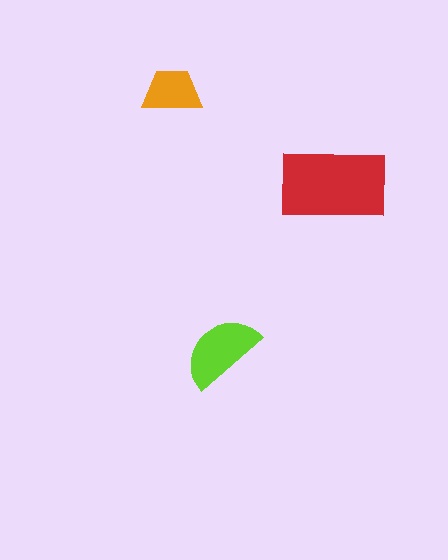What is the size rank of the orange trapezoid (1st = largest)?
3rd.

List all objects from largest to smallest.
The red rectangle, the lime semicircle, the orange trapezoid.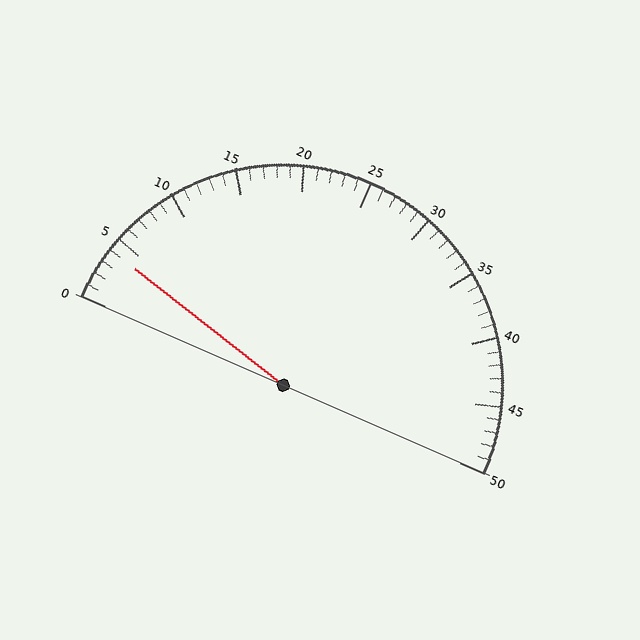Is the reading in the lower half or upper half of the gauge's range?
The reading is in the lower half of the range (0 to 50).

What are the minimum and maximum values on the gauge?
The gauge ranges from 0 to 50.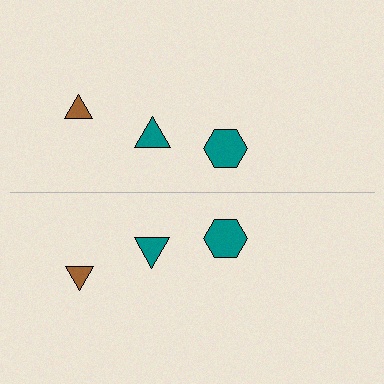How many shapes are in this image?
There are 6 shapes in this image.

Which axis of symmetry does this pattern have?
The pattern has a horizontal axis of symmetry running through the center of the image.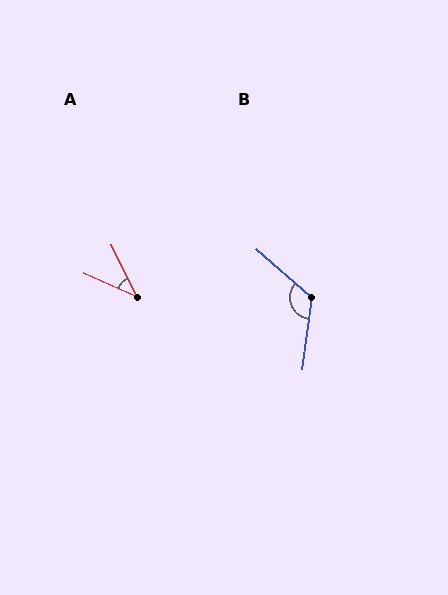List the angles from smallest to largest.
A (41°), B (124°).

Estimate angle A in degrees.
Approximately 41 degrees.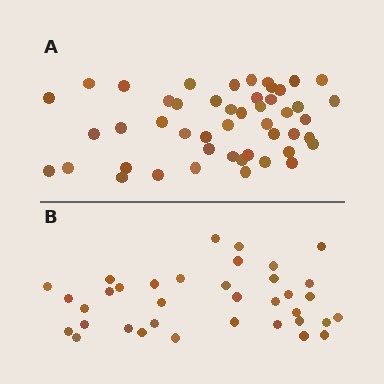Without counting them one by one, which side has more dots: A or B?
Region A (the top region) has more dots.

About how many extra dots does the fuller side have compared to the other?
Region A has roughly 12 or so more dots than region B.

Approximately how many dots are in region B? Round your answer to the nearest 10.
About 40 dots. (The exact count is 36, which rounds to 40.)